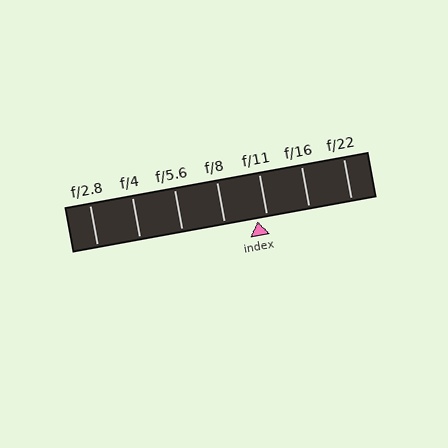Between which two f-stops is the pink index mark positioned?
The index mark is between f/8 and f/11.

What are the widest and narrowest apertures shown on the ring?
The widest aperture shown is f/2.8 and the narrowest is f/22.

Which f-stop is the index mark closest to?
The index mark is closest to f/11.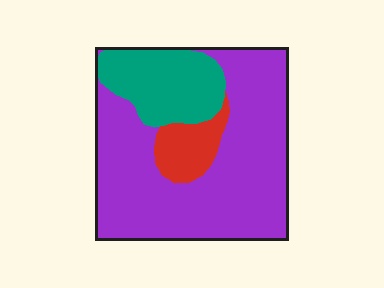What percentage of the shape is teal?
Teal covers 21% of the shape.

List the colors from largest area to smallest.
From largest to smallest: purple, teal, red.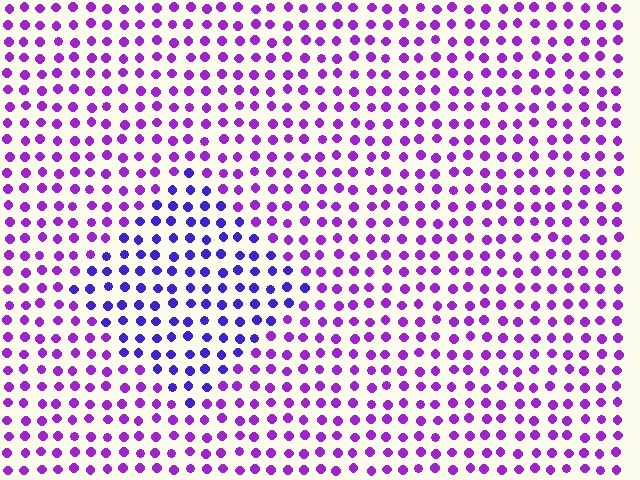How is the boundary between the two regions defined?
The boundary is defined purely by a slight shift in hue (about 33 degrees). Spacing, size, and orientation are identical on both sides.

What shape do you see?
I see a diamond.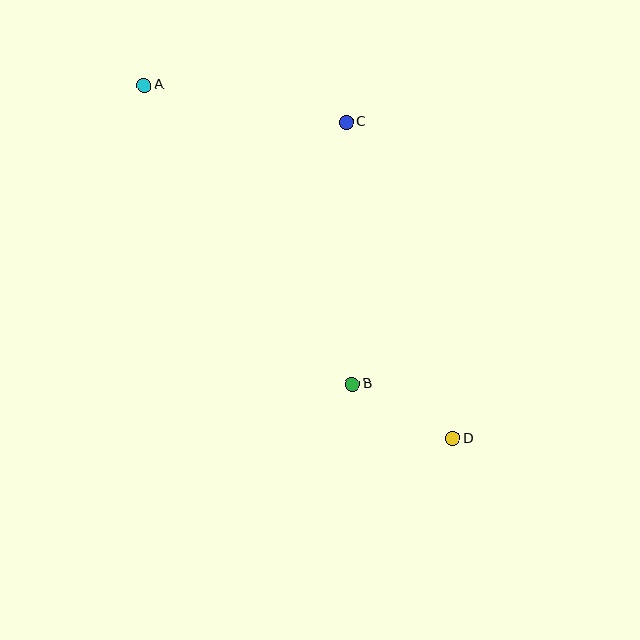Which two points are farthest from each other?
Points A and D are farthest from each other.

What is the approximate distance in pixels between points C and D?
The distance between C and D is approximately 334 pixels.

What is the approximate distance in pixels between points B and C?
The distance between B and C is approximately 262 pixels.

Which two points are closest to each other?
Points B and D are closest to each other.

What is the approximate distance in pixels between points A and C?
The distance between A and C is approximately 206 pixels.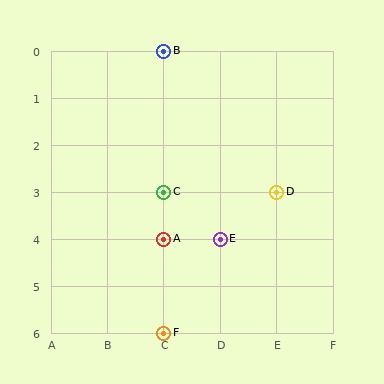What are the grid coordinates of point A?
Point A is at grid coordinates (C, 4).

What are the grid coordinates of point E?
Point E is at grid coordinates (D, 4).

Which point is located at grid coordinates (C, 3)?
Point C is at (C, 3).